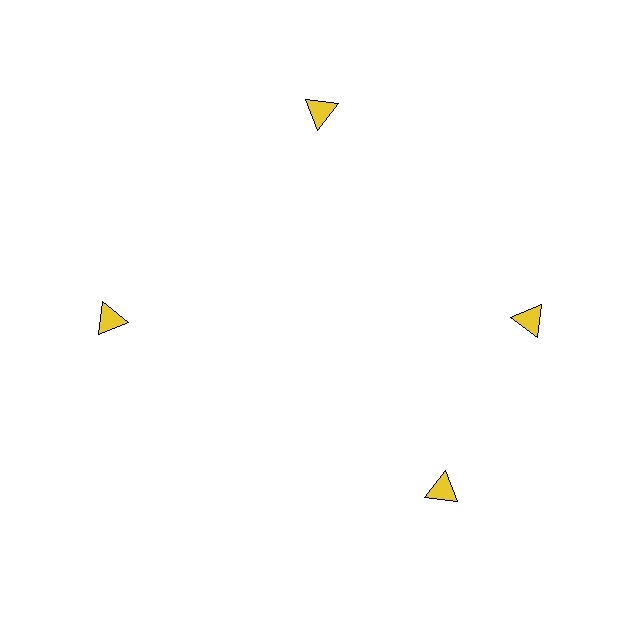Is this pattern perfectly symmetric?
No. The 4 yellow triangles are arranged in a ring, but one element near the 6 o'clock position is rotated out of alignment along the ring, breaking the 4-fold rotational symmetry.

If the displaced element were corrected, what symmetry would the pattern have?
It would have 4-fold rotational symmetry — the pattern would map onto itself every 90 degrees.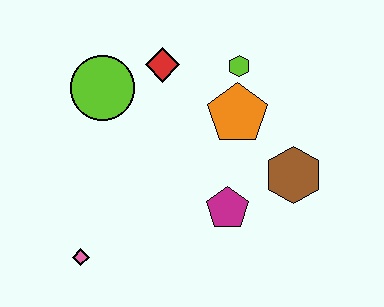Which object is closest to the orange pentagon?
The lime hexagon is closest to the orange pentagon.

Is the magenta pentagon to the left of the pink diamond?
No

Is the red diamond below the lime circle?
No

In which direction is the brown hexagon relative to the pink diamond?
The brown hexagon is to the right of the pink diamond.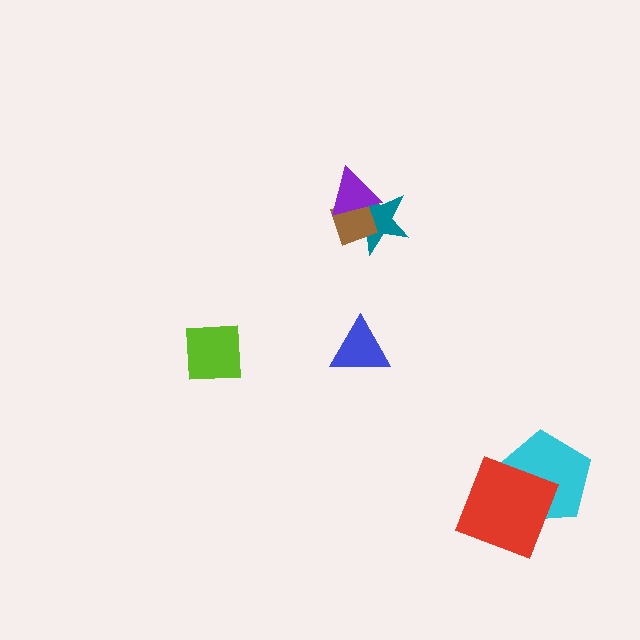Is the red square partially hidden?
No, no other shape covers it.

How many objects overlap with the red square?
1 object overlaps with the red square.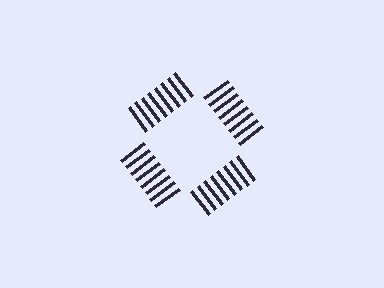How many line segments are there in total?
32 — 8 along each of the 4 edges.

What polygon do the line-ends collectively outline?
An illusory square — the line segments terminate on its edges but no continuous stroke is drawn.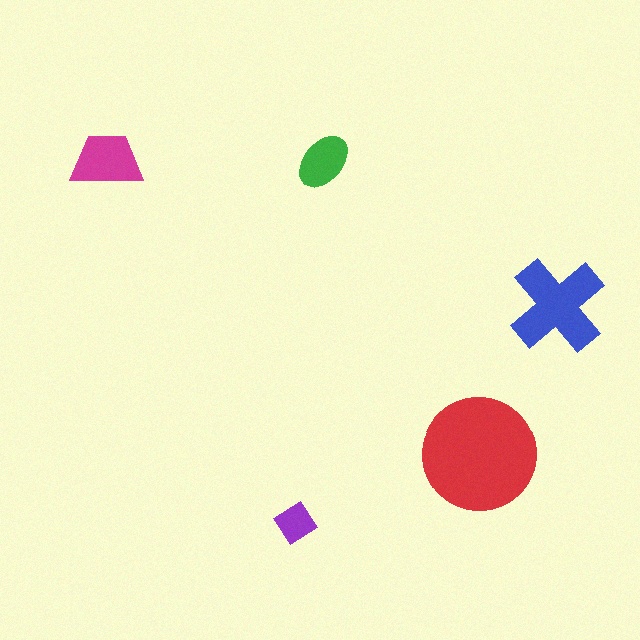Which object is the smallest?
The purple diamond.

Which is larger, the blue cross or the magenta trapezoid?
The blue cross.